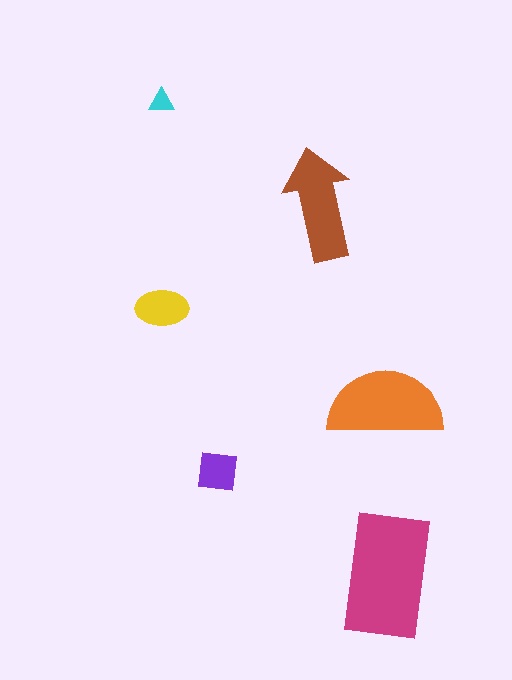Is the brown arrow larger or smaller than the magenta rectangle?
Smaller.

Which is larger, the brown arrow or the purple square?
The brown arrow.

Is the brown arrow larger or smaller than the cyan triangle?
Larger.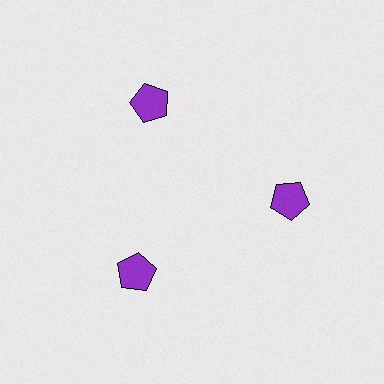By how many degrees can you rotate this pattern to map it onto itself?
The pattern maps onto itself every 120 degrees of rotation.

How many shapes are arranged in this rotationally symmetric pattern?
There are 3 shapes, arranged in 3 groups of 1.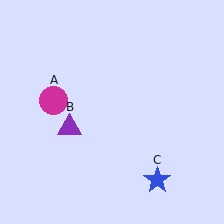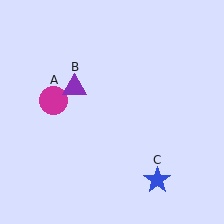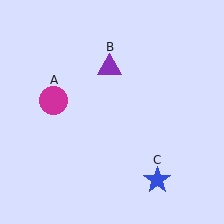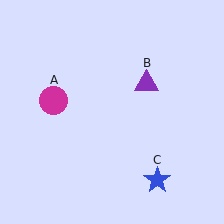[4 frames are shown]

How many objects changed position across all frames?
1 object changed position: purple triangle (object B).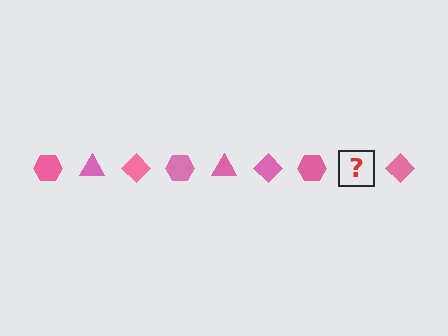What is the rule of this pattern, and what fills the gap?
The rule is that the pattern cycles through hexagon, triangle, diamond shapes in pink. The gap should be filled with a pink triangle.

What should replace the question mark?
The question mark should be replaced with a pink triangle.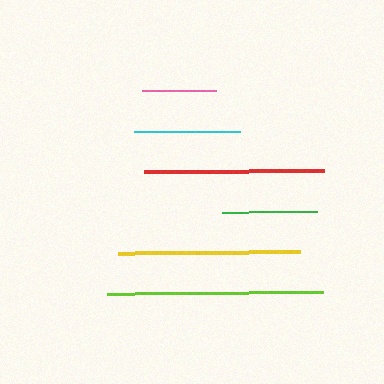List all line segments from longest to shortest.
From longest to shortest: lime, yellow, red, cyan, green, pink.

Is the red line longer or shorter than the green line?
The red line is longer than the green line.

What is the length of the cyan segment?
The cyan segment is approximately 106 pixels long.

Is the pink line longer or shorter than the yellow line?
The yellow line is longer than the pink line.